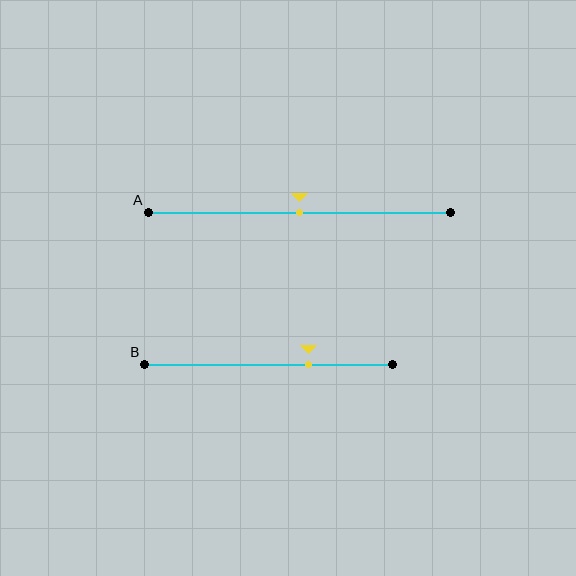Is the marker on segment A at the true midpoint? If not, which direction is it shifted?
Yes, the marker on segment A is at the true midpoint.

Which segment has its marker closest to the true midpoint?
Segment A has its marker closest to the true midpoint.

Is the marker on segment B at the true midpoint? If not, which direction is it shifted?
No, the marker on segment B is shifted to the right by about 16% of the segment length.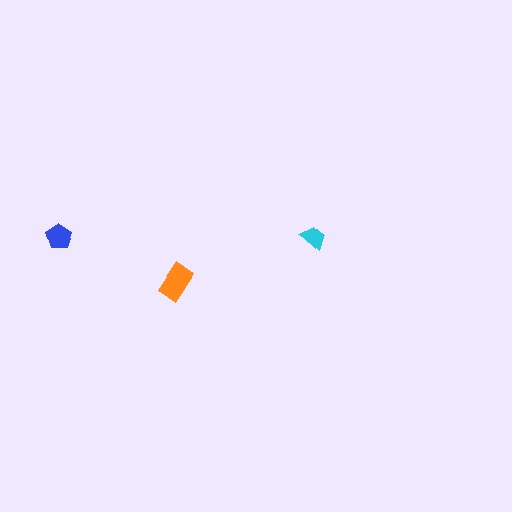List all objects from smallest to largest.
The cyan trapezoid, the blue pentagon, the orange rectangle.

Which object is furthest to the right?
The cyan trapezoid is rightmost.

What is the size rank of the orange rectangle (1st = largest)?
1st.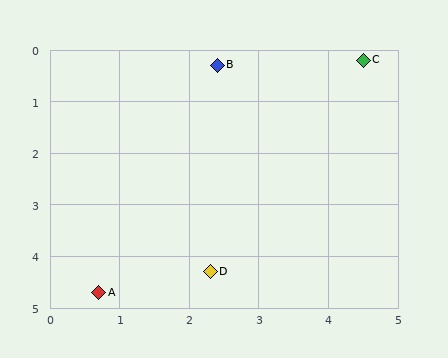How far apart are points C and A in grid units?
Points C and A are about 5.9 grid units apart.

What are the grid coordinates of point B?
Point B is at approximately (2.4, 0.3).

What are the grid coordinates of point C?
Point C is at approximately (4.5, 0.2).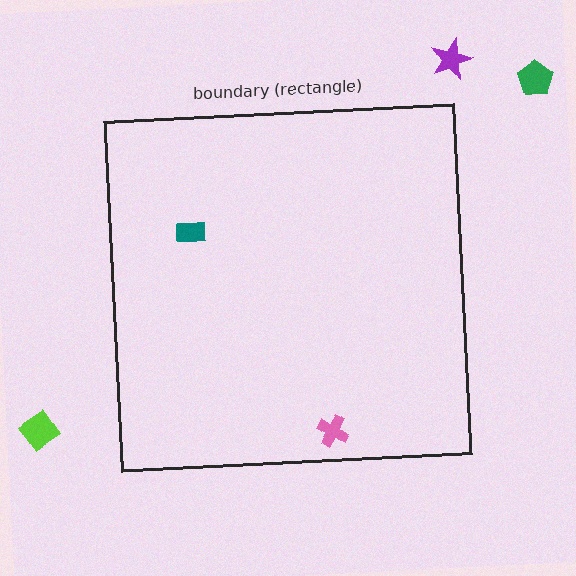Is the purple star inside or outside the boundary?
Outside.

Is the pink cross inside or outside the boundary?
Inside.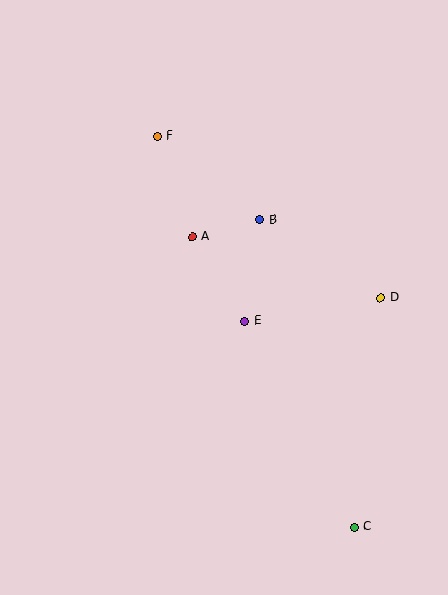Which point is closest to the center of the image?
Point E at (245, 321) is closest to the center.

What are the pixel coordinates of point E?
Point E is at (245, 321).